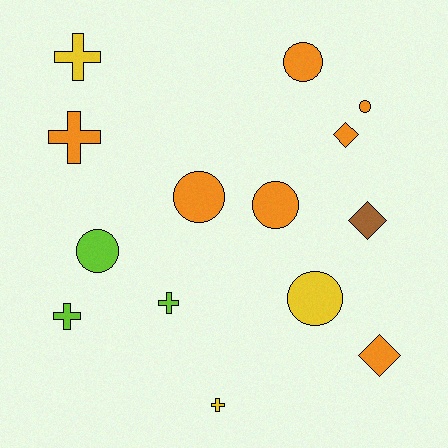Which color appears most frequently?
Orange, with 7 objects.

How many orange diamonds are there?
There are 2 orange diamonds.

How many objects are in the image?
There are 14 objects.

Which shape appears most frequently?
Circle, with 6 objects.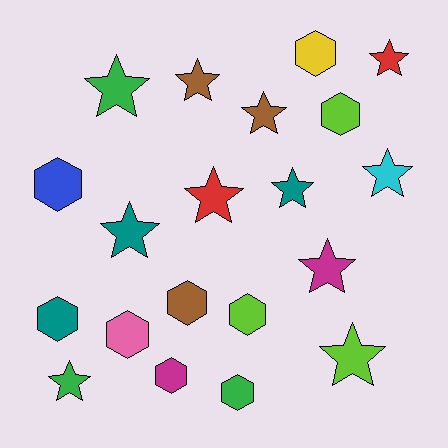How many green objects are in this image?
There are 3 green objects.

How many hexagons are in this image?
There are 9 hexagons.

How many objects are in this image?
There are 20 objects.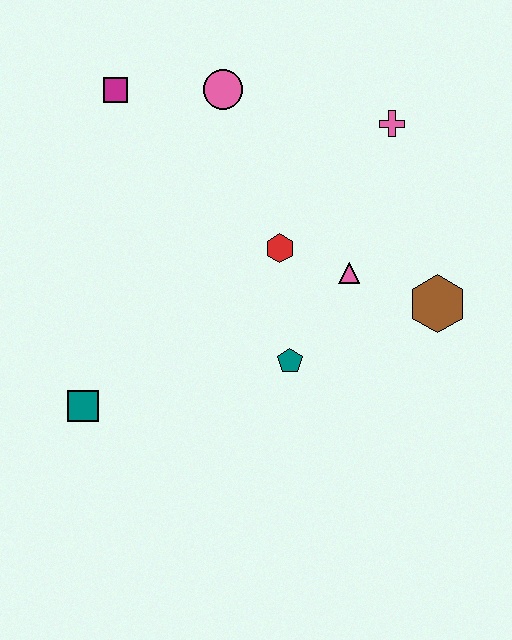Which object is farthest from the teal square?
The pink cross is farthest from the teal square.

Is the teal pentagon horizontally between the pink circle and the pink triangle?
Yes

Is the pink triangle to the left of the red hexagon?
No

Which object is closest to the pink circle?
The magenta square is closest to the pink circle.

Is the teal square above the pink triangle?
No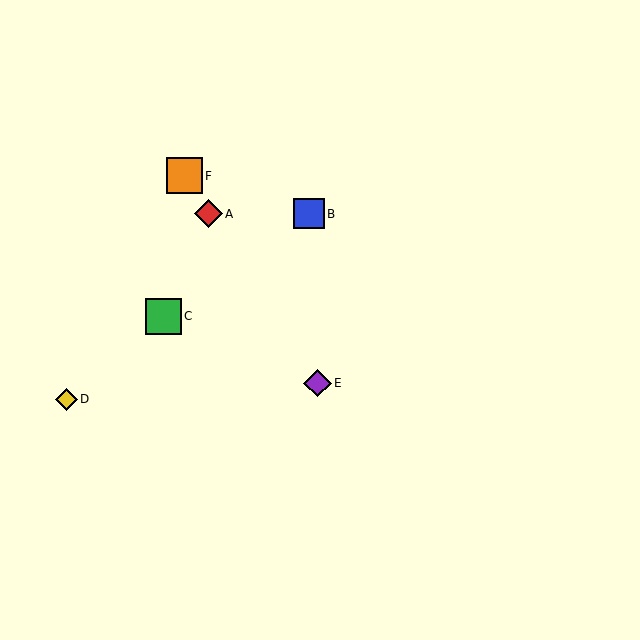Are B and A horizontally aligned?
Yes, both are at y≈214.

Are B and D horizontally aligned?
No, B is at y≈214 and D is at y≈399.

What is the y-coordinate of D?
Object D is at y≈399.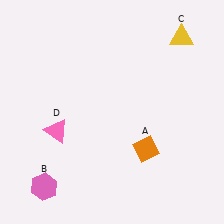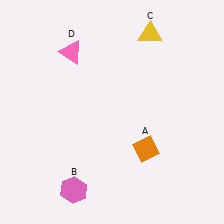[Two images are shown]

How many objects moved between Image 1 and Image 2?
3 objects moved between the two images.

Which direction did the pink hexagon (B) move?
The pink hexagon (B) moved right.